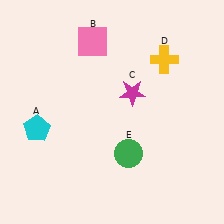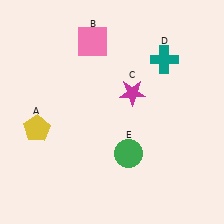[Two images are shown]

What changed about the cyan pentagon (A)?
In Image 1, A is cyan. In Image 2, it changed to yellow.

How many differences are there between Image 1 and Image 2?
There are 2 differences between the two images.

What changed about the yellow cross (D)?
In Image 1, D is yellow. In Image 2, it changed to teal.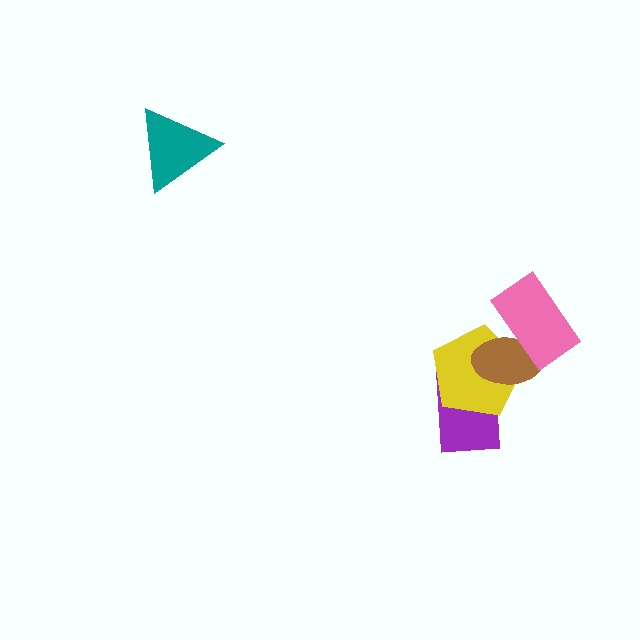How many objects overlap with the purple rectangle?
2 objects overlap with the purple rectangle.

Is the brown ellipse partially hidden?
Yes, it is partially covered by another shape.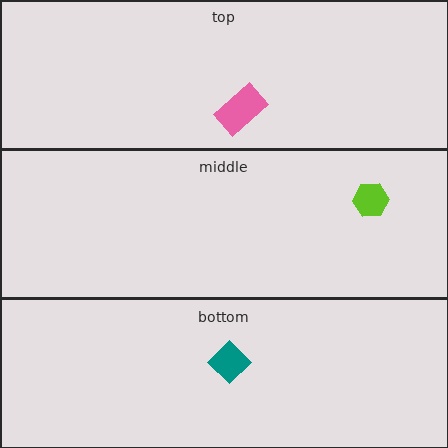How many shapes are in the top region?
1.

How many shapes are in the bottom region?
1.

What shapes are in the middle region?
The lime hexagon.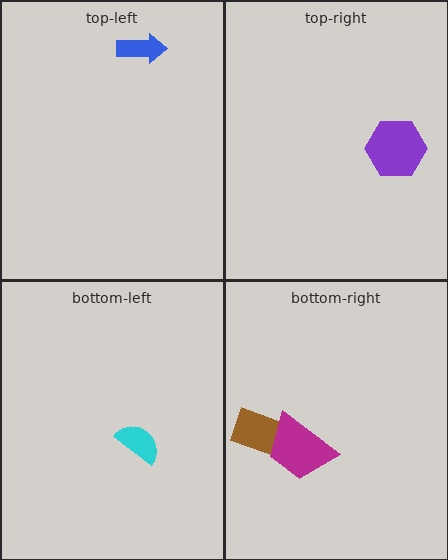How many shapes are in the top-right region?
1.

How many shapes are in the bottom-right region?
2.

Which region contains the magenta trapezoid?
The bottom-right region.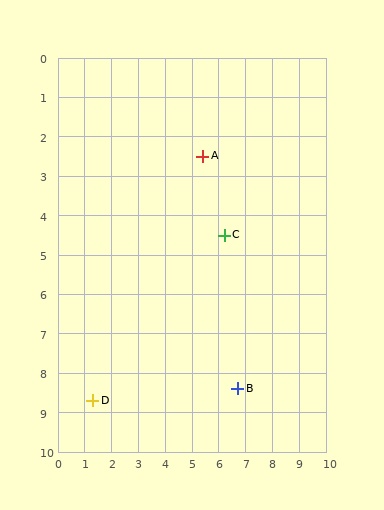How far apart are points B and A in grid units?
Points B and A are about 6.0 grid units apart.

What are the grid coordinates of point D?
Point D is at approximately (1.3, 8.7).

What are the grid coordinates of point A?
Point A is at approximately (5.4, 2.5).